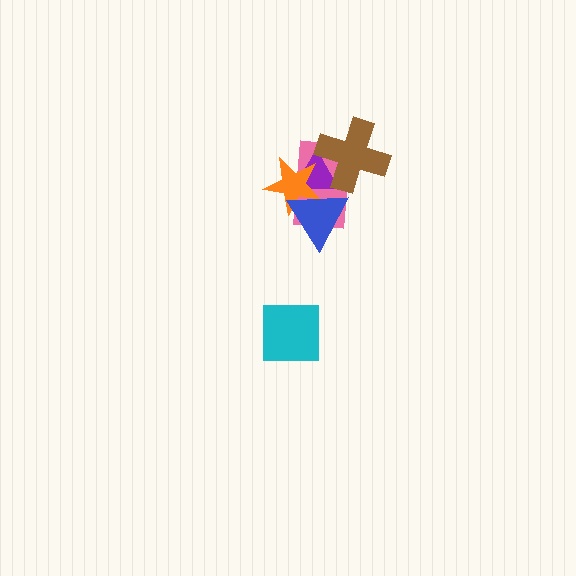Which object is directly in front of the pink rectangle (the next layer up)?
The purple triangle is directly in front of the pink rectangle.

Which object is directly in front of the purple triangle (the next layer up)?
The orange star is directly in front of the purple triangle.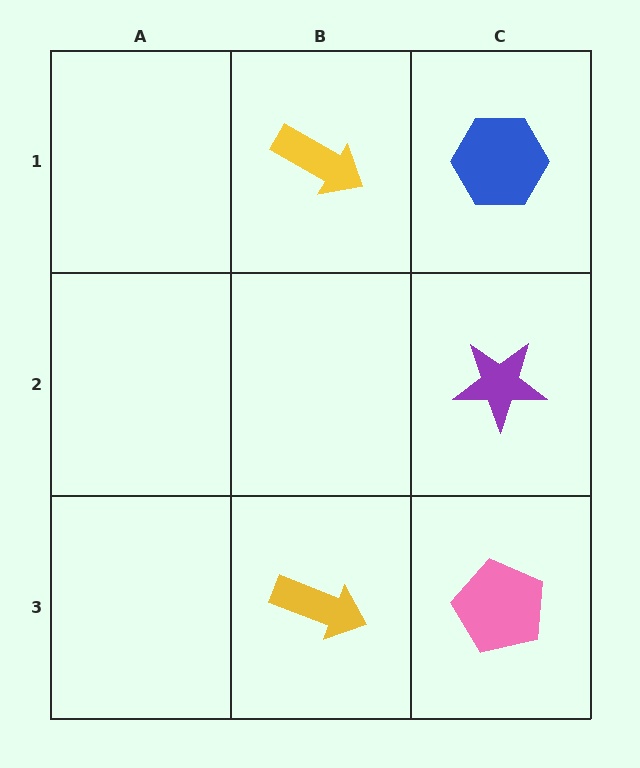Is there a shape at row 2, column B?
No, that cell is empty.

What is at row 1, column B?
A yellow arrow.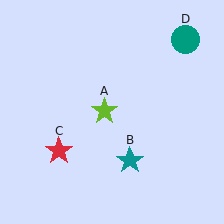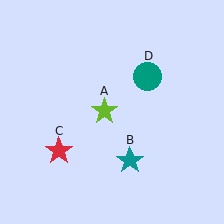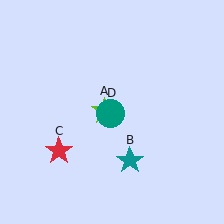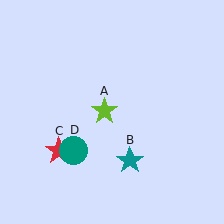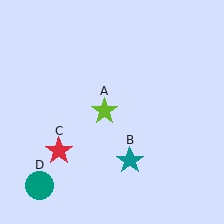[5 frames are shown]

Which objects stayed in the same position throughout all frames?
Lime star (object A) and teal star (object B) and red star (object C) remained stationary.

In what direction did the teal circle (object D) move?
The teal circle (object D) moved down and to the left.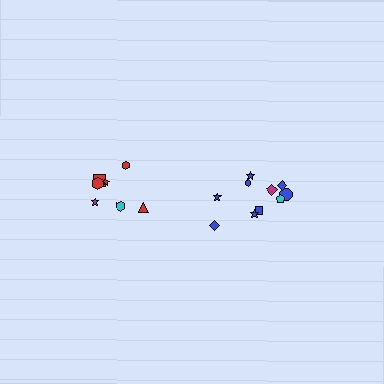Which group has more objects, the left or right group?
The right group.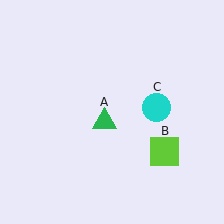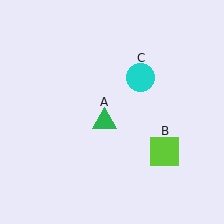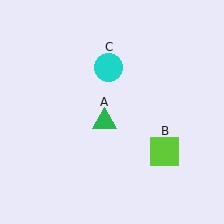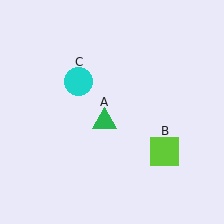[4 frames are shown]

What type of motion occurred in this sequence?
The cyan circle (object C) rotated counterclockwise around the center of the scene.